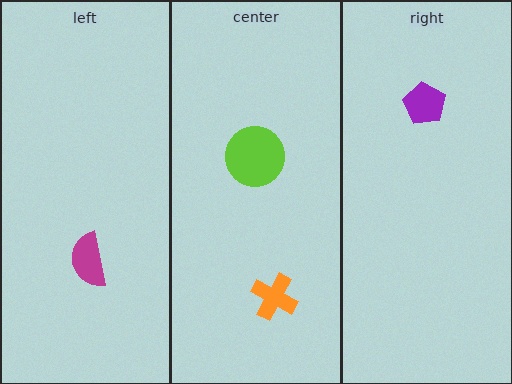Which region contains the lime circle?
The center region.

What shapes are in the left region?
The magenta semicircle.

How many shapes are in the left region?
1.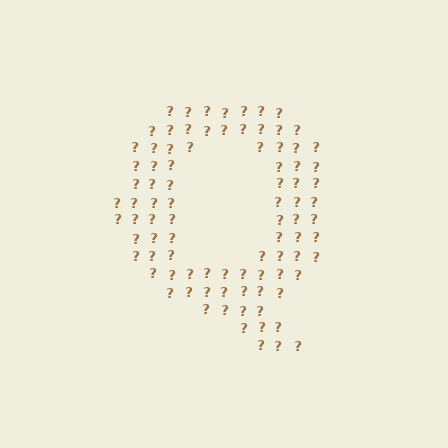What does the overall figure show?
The overall figure shows the letter Q.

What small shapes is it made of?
It is made of small question marks.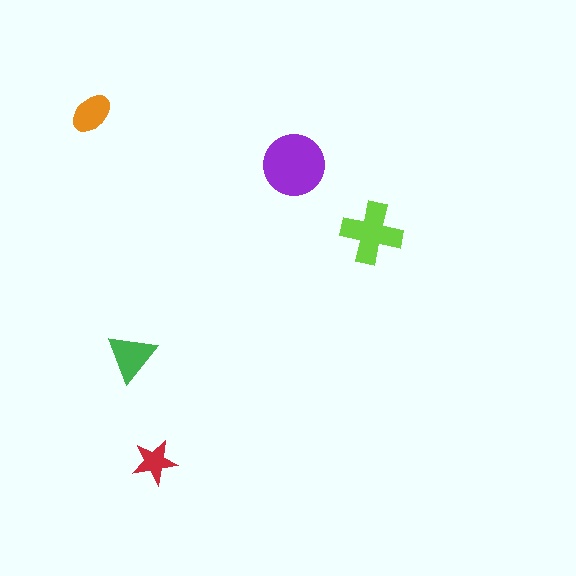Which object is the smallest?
The red star.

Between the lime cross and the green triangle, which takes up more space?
The lime cross.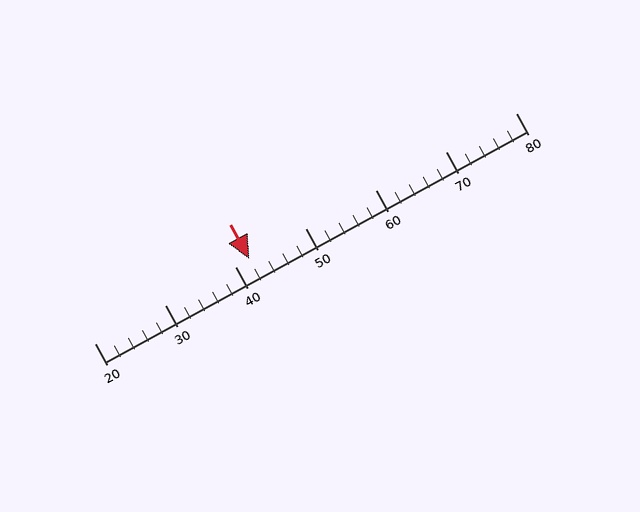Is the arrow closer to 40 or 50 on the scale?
The arrow is closer to 40.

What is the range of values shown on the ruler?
The ruler shows values from 20 to 80.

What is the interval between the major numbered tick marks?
The major tick marks are spaced 10 units apart.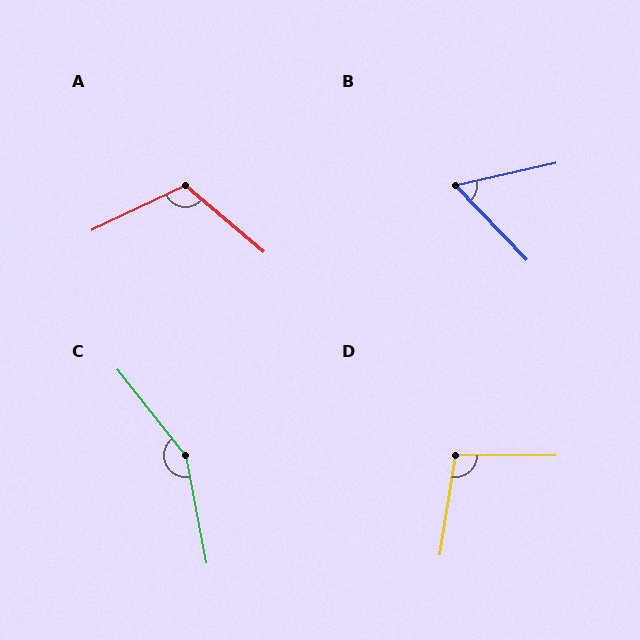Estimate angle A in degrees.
Approximately 114 degrees.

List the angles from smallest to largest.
B (59°), D (99°), A (114°), C (153°).